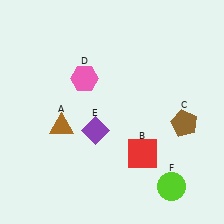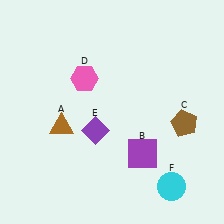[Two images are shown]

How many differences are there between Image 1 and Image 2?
There are 2 differences between the two images.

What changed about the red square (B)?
In Image 1, B is red. In Image 2, it changed to purple.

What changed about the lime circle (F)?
In Image 1, F is lime. In Image 2, it changed to cyan.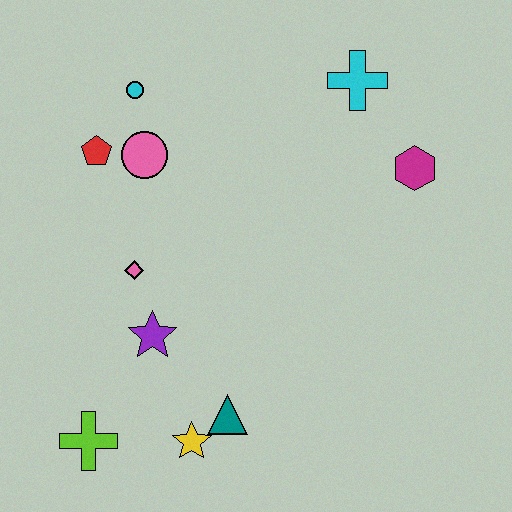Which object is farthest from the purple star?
The cyan cross is farthest from the purple star.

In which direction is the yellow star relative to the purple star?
The yellow star is below the purple star.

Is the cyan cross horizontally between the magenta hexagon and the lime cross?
Yes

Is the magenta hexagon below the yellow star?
No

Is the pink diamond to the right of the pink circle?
No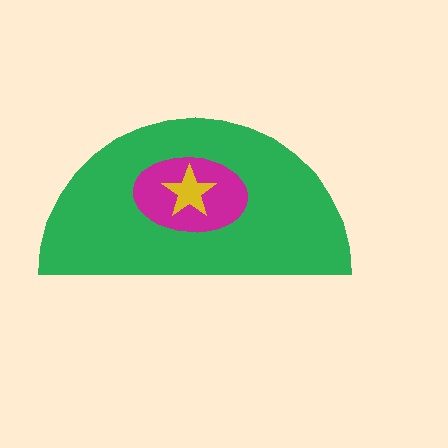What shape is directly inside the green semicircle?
The magenta ellipse.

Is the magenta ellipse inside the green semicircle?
Yes.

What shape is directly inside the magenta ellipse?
The yellow star.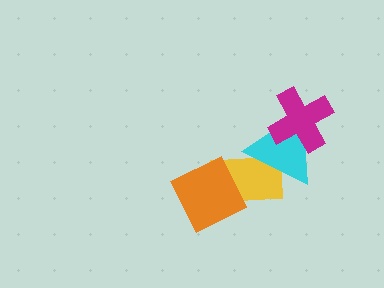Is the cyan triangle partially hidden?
Yes, it is partially covered by another shape.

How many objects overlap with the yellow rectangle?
2 objects overlap with the yellow rectangle.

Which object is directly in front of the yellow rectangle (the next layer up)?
The cyan triangle is directly in front of the yellow rectangle.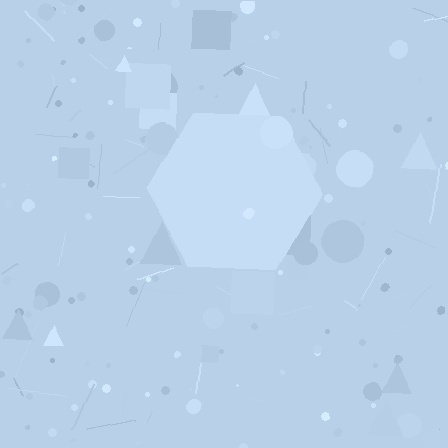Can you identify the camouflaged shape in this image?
The camouflaged shape is a hexagon.